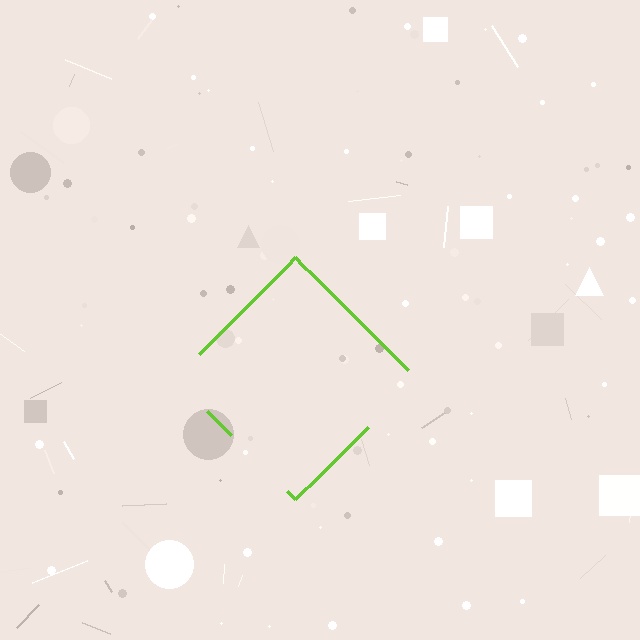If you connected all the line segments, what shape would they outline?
They would outline a diamond.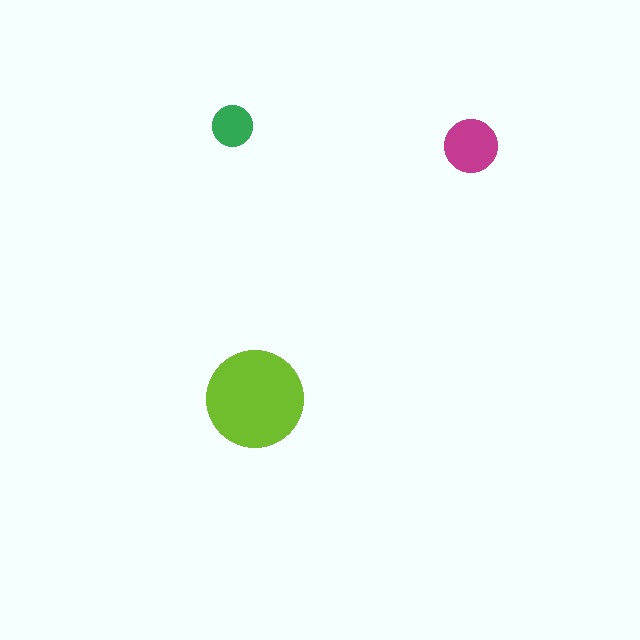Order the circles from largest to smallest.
the lime one, the magenta one, the green one.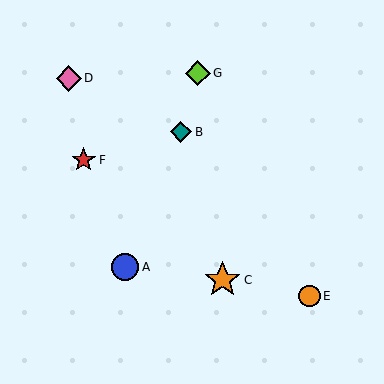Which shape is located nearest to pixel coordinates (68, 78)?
The pink diamond (labeled D) at (69, 78) is nearest to that location.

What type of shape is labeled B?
Shape B is a teal diamond.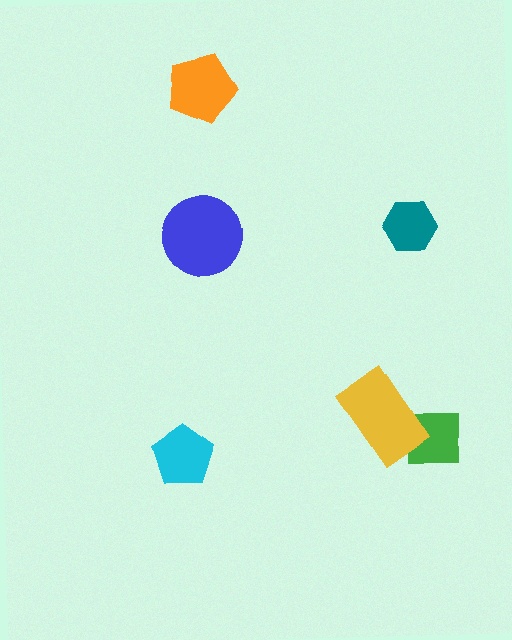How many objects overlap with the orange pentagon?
0 objects overlap with the orange pentagon.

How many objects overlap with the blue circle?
0 objects overlap with the blue circle.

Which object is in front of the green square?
The yellow rectangle is in front of the green square.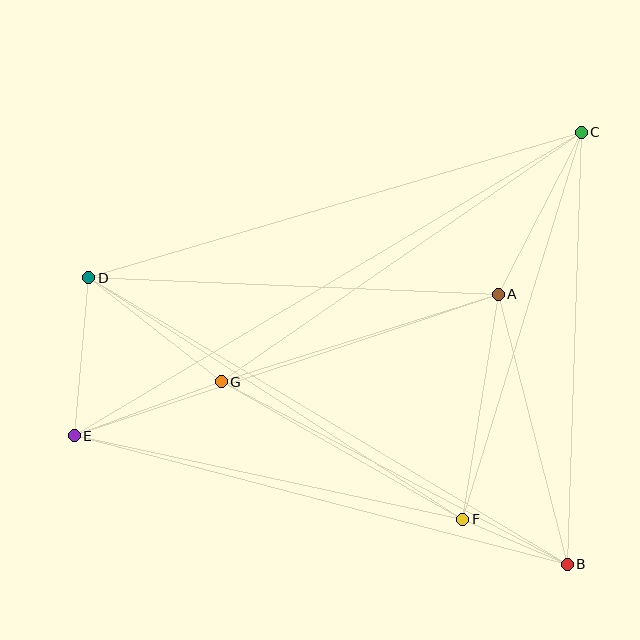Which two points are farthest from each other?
Points C and E are farthest from each other.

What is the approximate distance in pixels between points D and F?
The distance between D and F is approximately 445 pixels.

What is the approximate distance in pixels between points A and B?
The distance between A and B is approximately 279 pixels.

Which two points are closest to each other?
Points B and F are closest to each other.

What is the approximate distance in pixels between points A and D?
The distance between A and D is approximately 410 pixels.